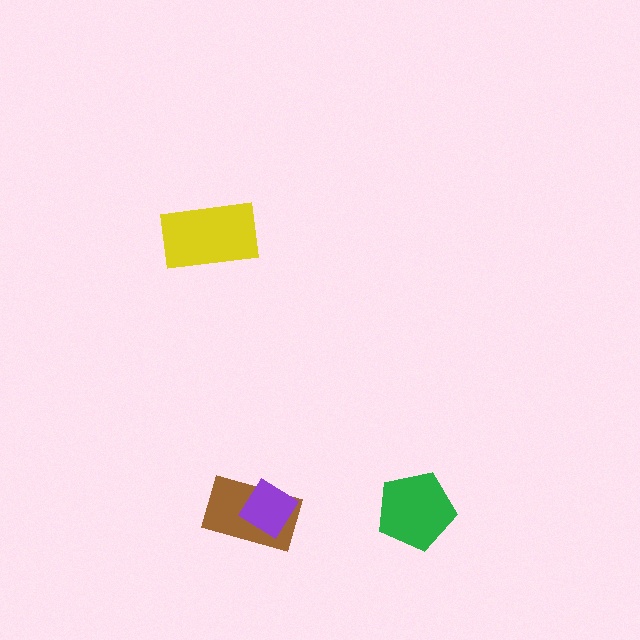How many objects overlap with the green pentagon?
0 objects overlap with the green pentagon.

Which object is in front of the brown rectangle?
The purple diamond is in front of the brown rectangle.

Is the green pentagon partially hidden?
No, no other shape covers it.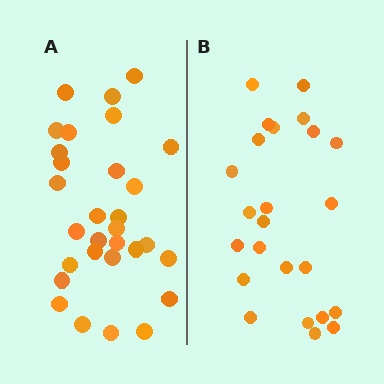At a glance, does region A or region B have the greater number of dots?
Region A (the left region) has more dots.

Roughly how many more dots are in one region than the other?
Region A has about 6 more dots than region B.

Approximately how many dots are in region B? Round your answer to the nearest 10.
About 20 dots. (The exact count is 24, which rounds to 20.)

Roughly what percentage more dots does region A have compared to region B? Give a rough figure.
About 25% more.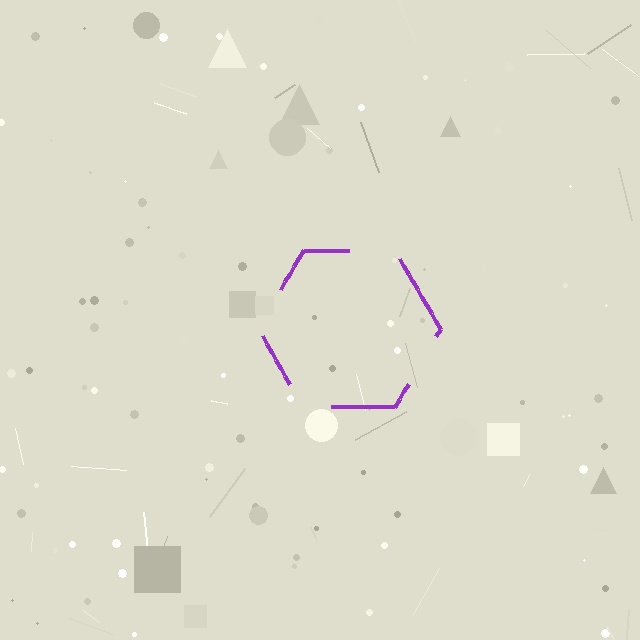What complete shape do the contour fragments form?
The contour fragments form a hexagon.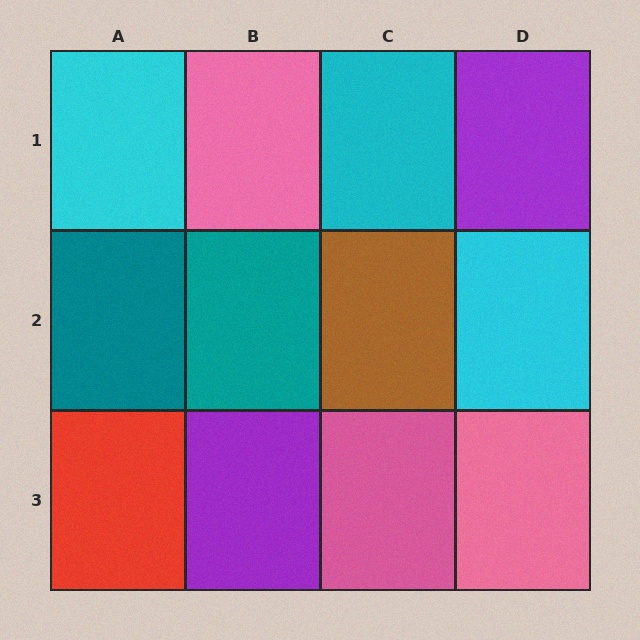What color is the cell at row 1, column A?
Cyan.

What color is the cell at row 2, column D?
Cyan.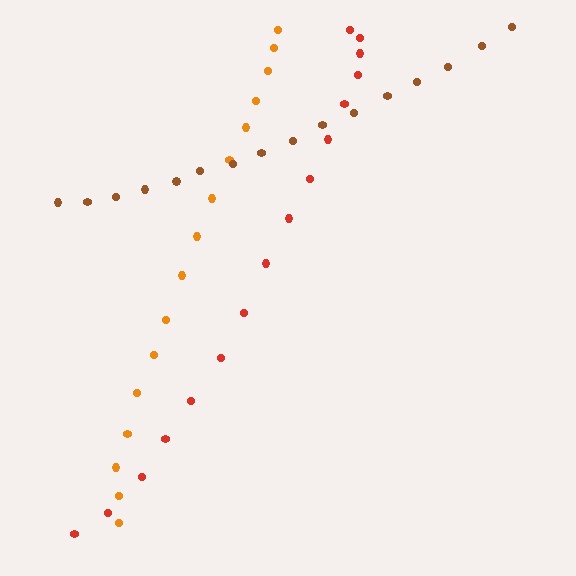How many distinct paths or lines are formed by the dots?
There are 3 distinct paths.